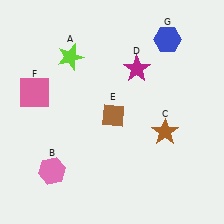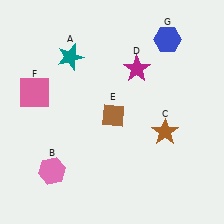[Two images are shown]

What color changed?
The star (A) changed from lime in Image 1 to teal in Image 2.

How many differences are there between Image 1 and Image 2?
There is 1 difference between the two images.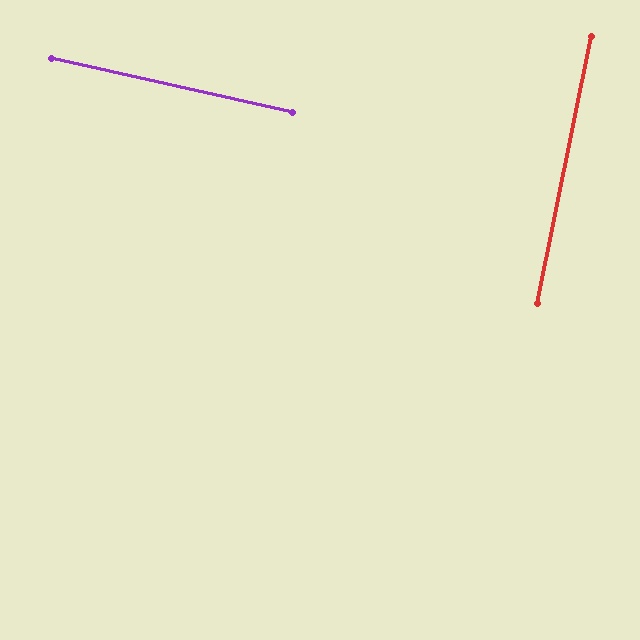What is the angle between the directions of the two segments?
Approximately 89 degrees.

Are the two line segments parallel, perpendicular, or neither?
Perpendicular — they meet at approximately 89°.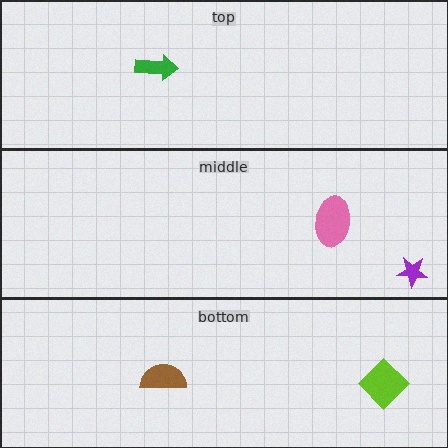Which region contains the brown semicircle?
The bottom region.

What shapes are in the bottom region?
The lime diamond, the brown semicircle.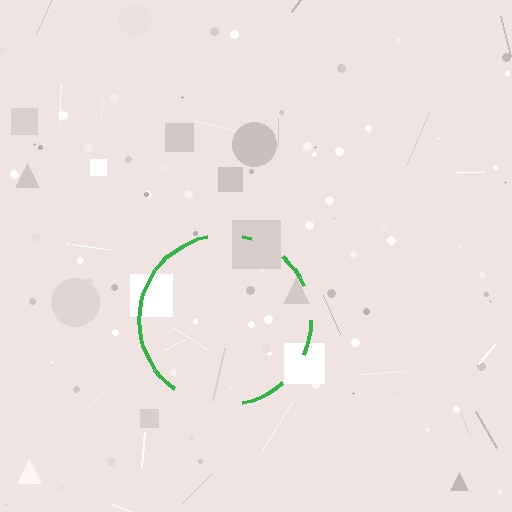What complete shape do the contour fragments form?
The contour fragments form a circle.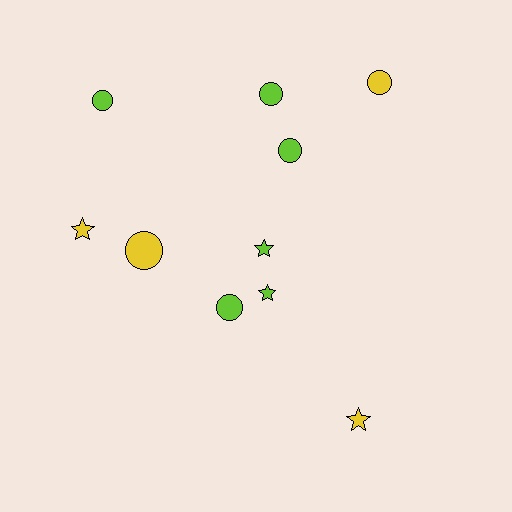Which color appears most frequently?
Lime, with 6 objects.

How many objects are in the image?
There are 10 objects.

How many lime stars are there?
There are 2 lime stars.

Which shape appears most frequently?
Circle, with 6 objects.